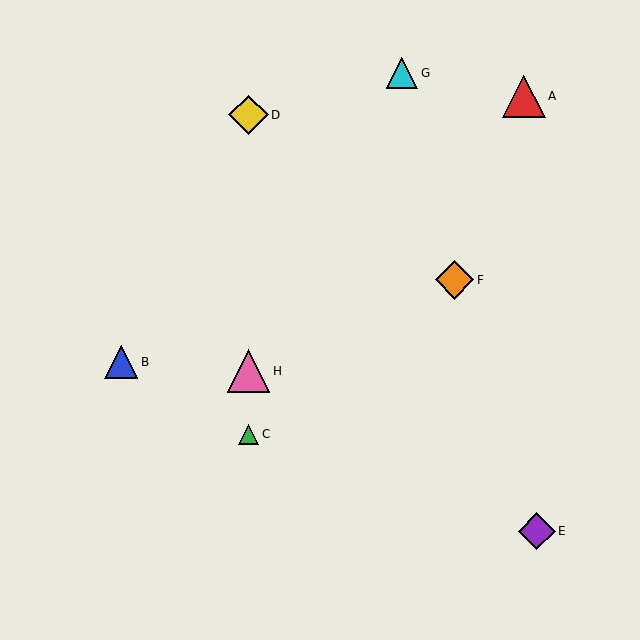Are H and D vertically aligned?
Yes, both are at x≈249.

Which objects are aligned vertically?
Objects C, D, H are aligned vertically.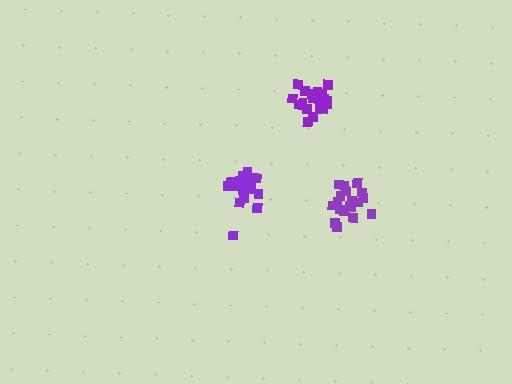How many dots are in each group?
Group 1: 21 dots, Group 2: 19 dots, Group 3: 20 dots (60 total).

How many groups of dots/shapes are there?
There are 3 groups.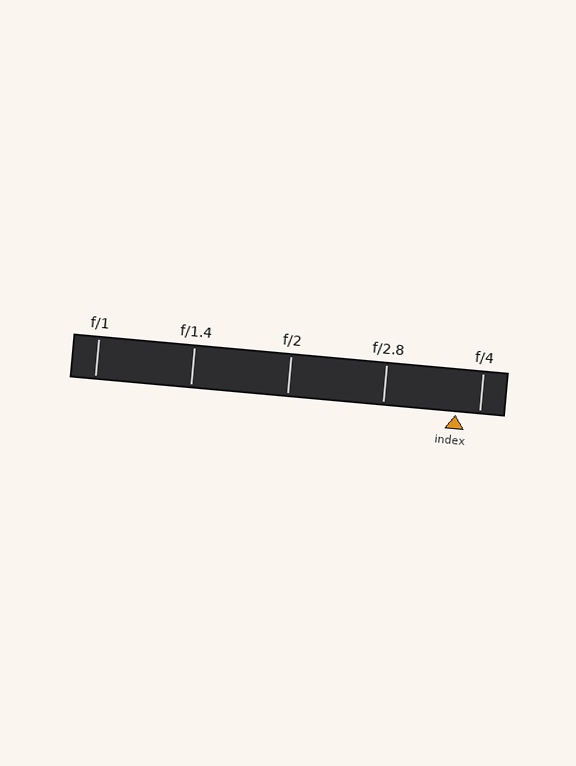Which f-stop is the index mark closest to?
The index mark is closest to f/4.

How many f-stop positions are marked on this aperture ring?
There are 5 f-stop positions marked.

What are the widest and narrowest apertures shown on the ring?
The widest aperture shown is f/1 and the narrowest is f/4.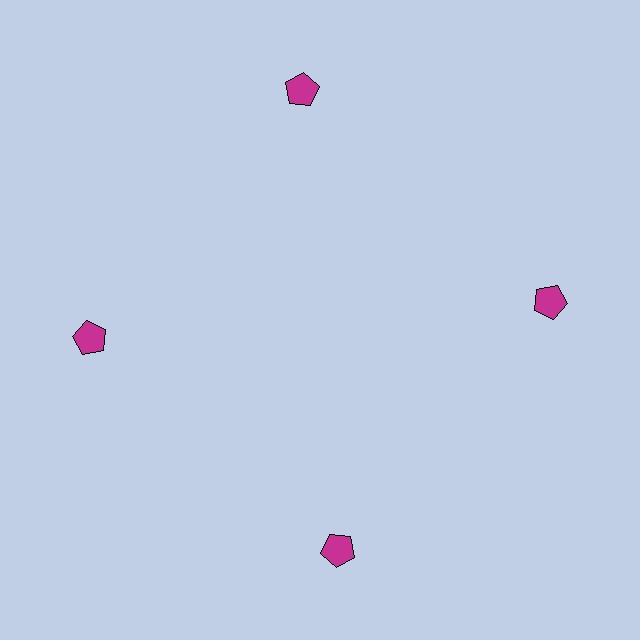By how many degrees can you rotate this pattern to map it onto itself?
The pattern maps onto itself every 90 degrees of rotation.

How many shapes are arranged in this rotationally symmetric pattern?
There are 4 shapes, arranged in 4 groups of 1.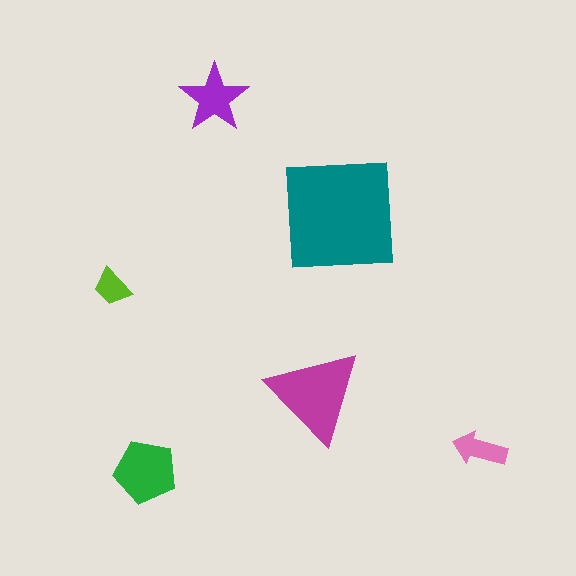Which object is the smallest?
The lime trapezoid.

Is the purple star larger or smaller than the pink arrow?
Larger.